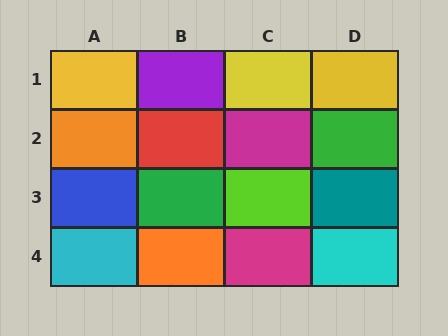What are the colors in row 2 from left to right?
Orange, red, magenta, green.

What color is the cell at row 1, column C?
Yellow.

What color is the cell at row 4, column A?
Cyan.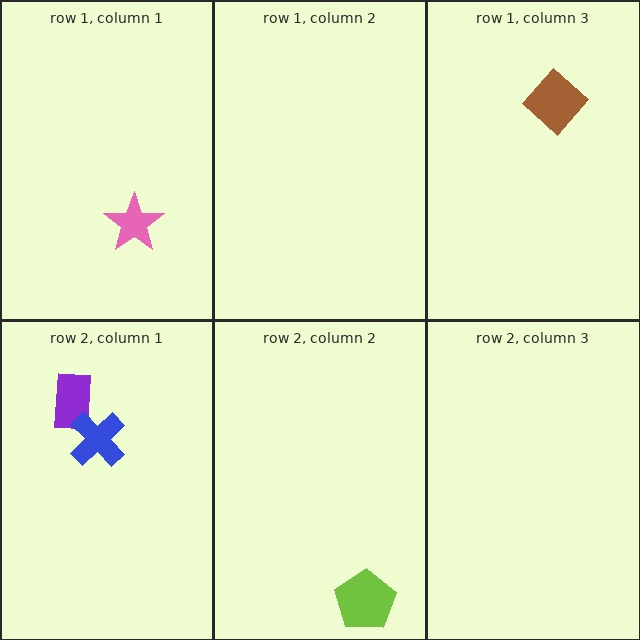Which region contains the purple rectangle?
The row 2, column 1 region.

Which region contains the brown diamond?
The row 1, column 3 region.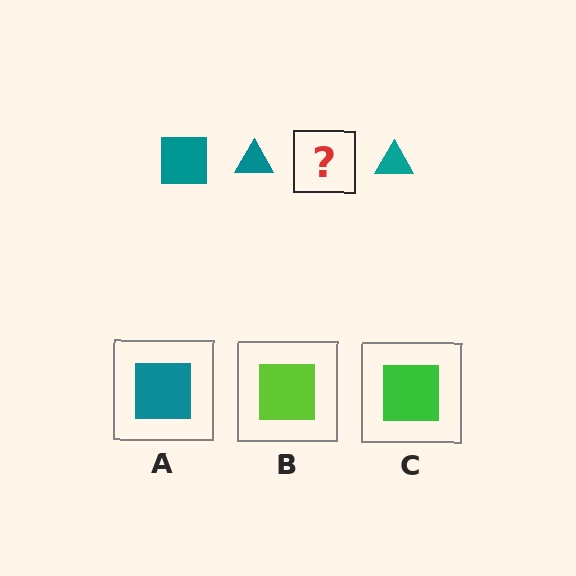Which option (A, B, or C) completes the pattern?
A.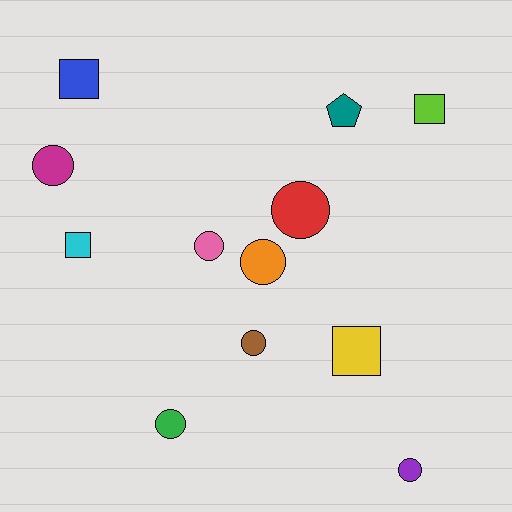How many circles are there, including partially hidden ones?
There are 7 circles.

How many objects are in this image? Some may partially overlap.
There are 12 objects.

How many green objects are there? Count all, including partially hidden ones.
There is 1 green object.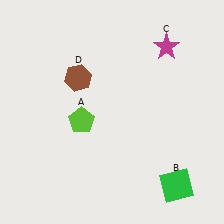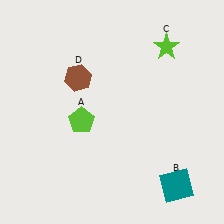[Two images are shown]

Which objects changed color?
B changed from green to teal. C changed from magenta to lime.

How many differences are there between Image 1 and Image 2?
There are 2 differences between the two images.